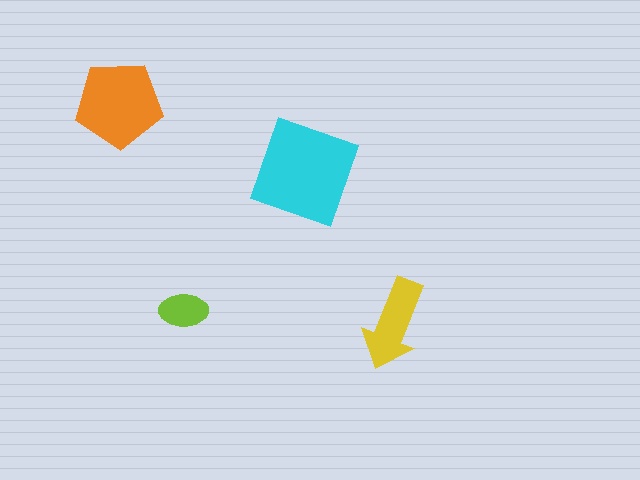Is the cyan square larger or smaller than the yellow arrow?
Larger.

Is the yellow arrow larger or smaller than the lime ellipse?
Larger.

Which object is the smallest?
The lime ellipse.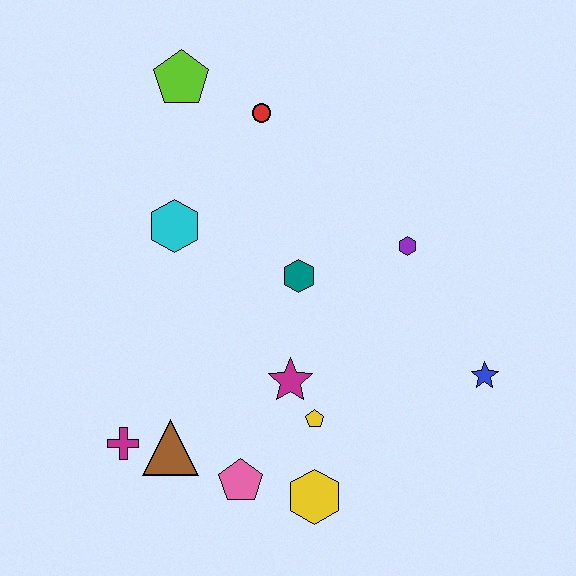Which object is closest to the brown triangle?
The magenta cross is closest to the brown triangle.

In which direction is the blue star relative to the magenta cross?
The blue star is to the right of the magenta cross.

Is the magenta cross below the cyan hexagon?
Yes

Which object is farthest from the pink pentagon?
The lime pentagon is farthest from the pink pentagon.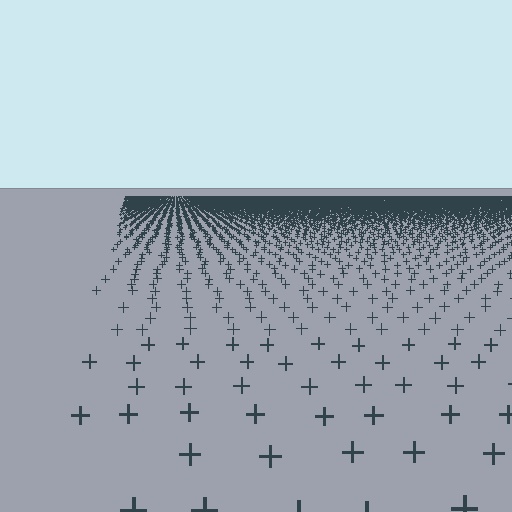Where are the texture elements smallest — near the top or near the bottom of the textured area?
Near the top.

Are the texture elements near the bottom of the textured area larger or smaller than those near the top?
Larger. Near the bottom, elements are closer to the viewer and appear at a bigger on-screen size.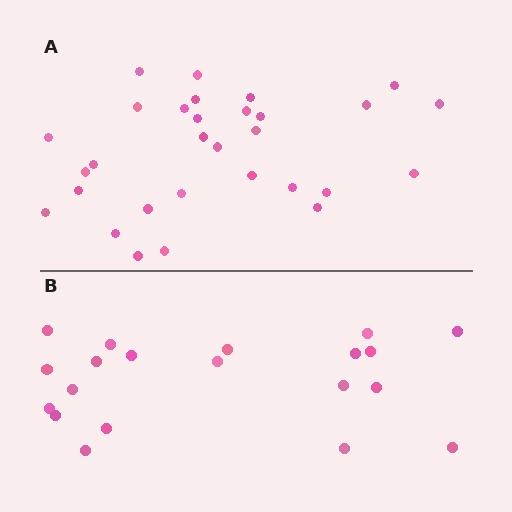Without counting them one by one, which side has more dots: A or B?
Region A (the top region) has more dots.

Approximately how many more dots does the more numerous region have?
Region A has roughly 10 or so more dots than region B.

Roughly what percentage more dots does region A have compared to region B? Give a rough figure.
About 50% more.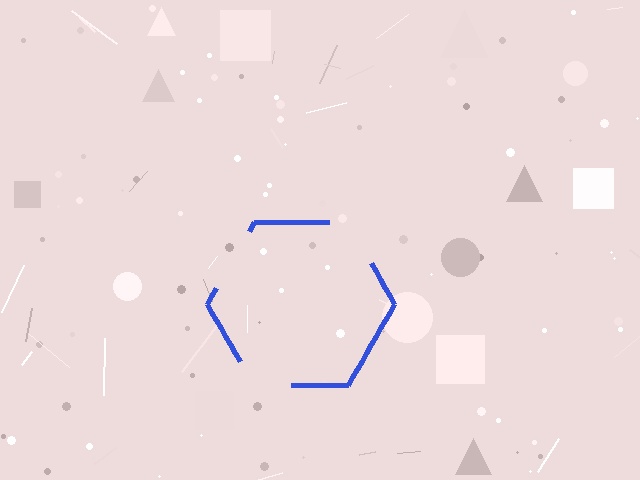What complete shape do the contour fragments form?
The contour fragments form a hexagon.